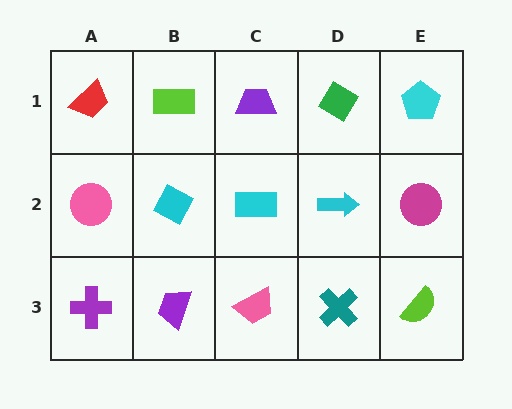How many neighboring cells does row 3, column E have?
2.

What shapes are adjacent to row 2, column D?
A green diamond (row 1, column D), a teal cross (row 3, column D), a cyan rectangle (row 2, column C), a magenta circle (row 2, column E).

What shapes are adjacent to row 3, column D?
A cyan arrow (row 2, column D), a pink trapezoid (row 3, column C), a lime semicircle (row 3, column E).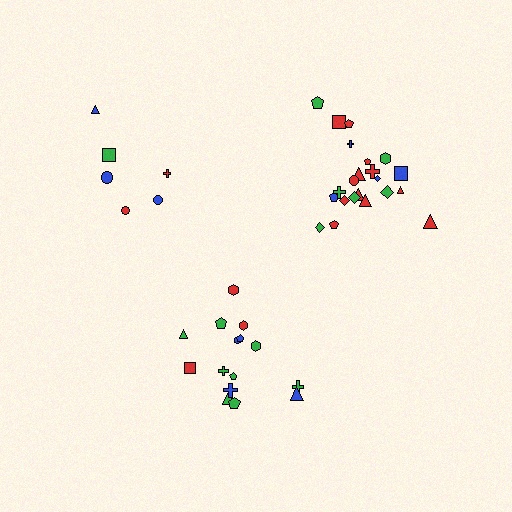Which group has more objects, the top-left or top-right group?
The top-right group.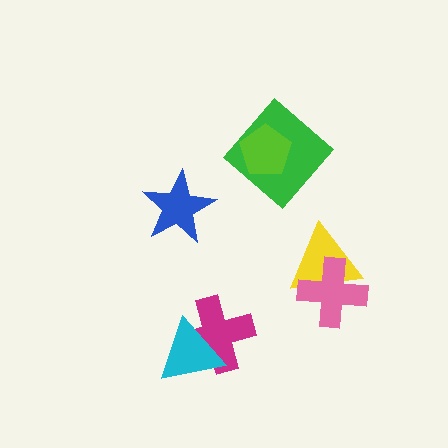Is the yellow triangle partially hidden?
Yes, it is partially covered by another shape.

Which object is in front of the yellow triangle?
The pink cross is in front of the yellow triangle.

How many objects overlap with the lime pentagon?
1 object overlaps with the lime pentagon.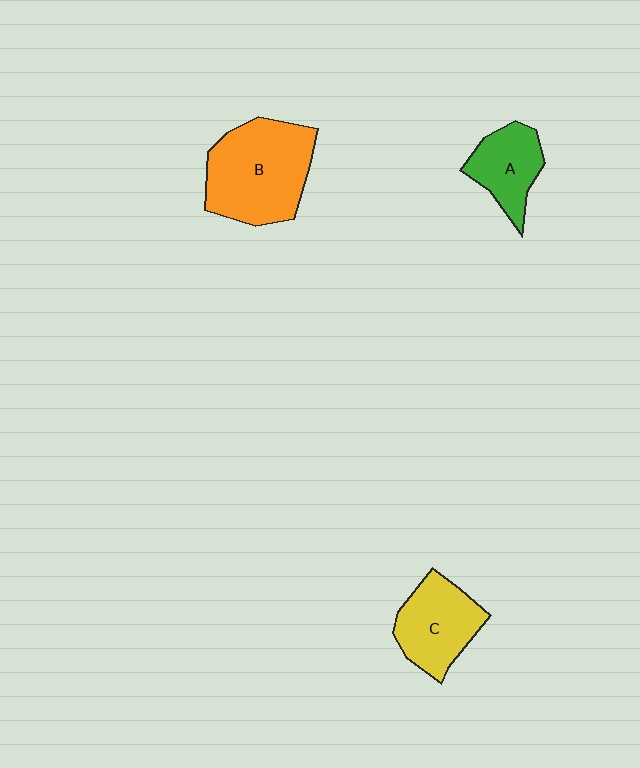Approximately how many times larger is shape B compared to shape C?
Approximately 1.5 times.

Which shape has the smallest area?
Shape A (green).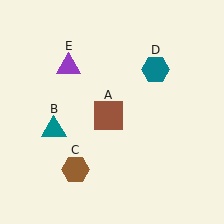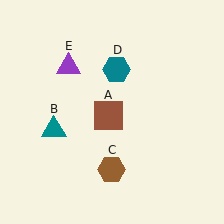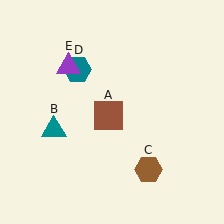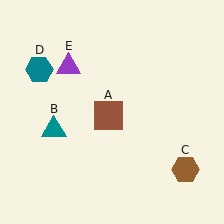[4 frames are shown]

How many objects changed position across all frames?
2 objects changed position: brown hexagon (object C), teal hexagon (object D).